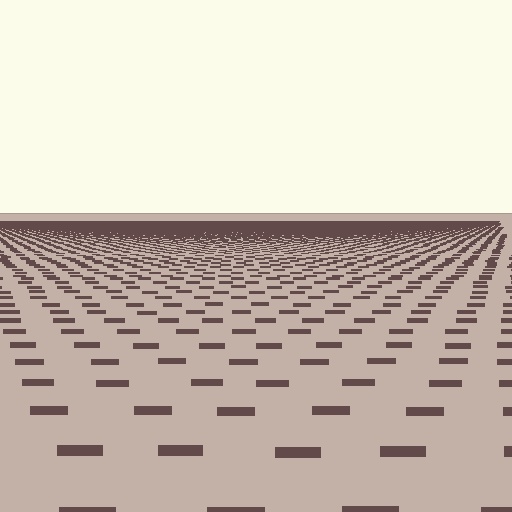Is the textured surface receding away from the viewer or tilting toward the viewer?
The surface is receding away from the viewer. Texture elements get smaller and denser toward the top.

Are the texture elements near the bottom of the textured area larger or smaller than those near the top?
Larger. Near the bottom, elements are closer to the viewer and appear at a bigger on-screen size.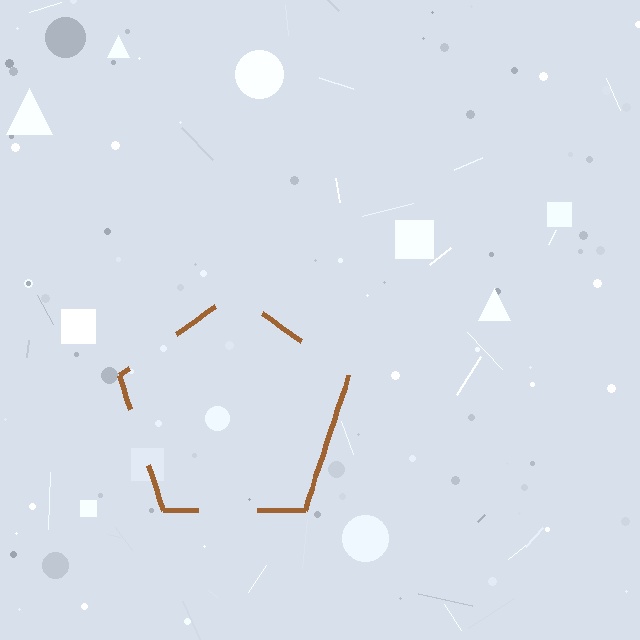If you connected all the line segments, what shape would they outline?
They would outline a pentagon.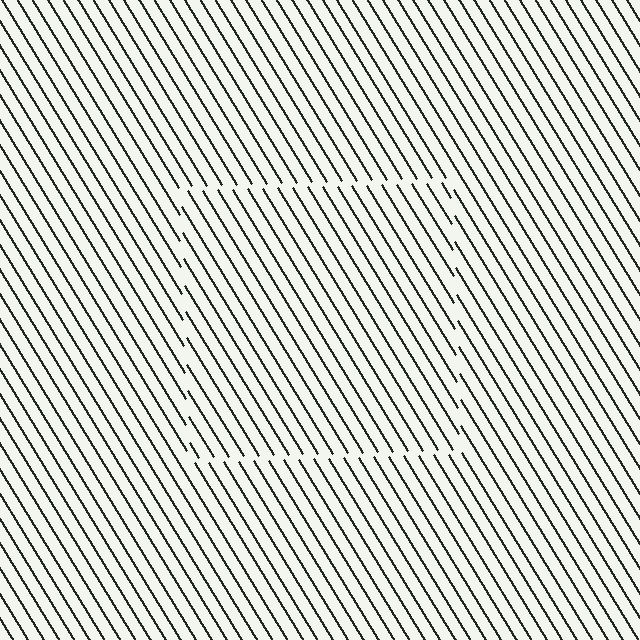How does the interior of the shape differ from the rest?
The interior of the shape contains the same grating, shifted by half a period — the contour is defined by the phase discontinuity where line-ends from the inner and outer gratings abut.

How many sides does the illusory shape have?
4 sides — the line-ends trace a square.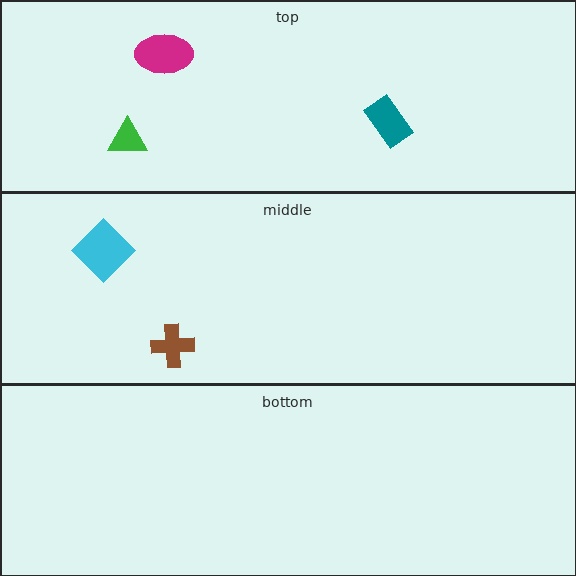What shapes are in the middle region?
The brown cross, the cyan diamond.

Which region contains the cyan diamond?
The middle region.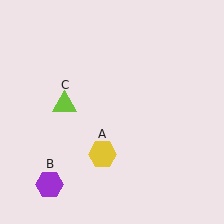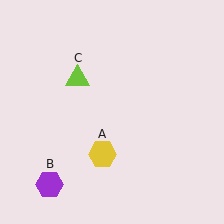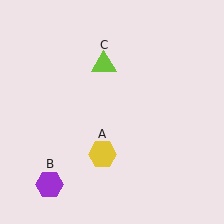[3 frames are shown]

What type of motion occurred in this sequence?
The lime triangle (object C) rotated clockwise around the center of the scene.